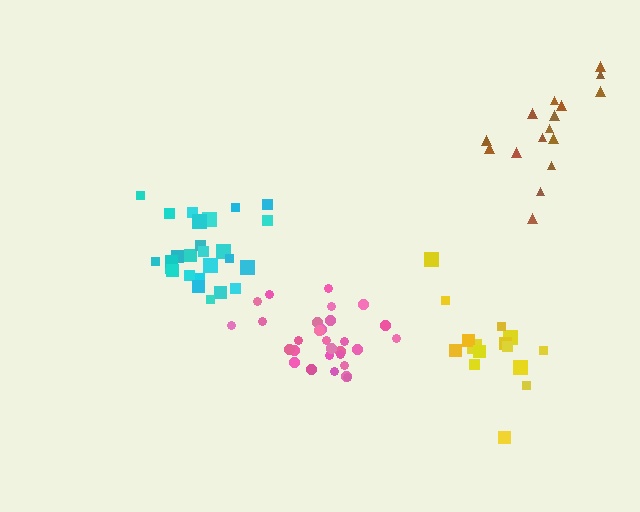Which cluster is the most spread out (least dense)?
Brown.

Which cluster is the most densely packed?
Pink.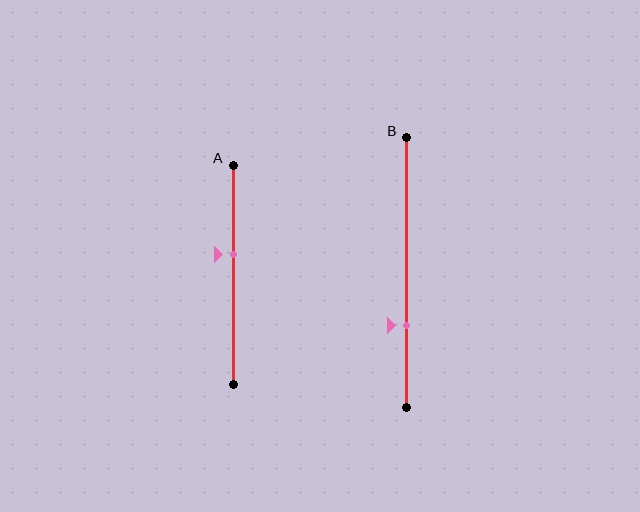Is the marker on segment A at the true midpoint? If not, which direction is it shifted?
No, the marker on segment A is shifted upward by about 9% of the segment length.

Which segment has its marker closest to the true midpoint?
Segment A has its marker closest to the true midpoint.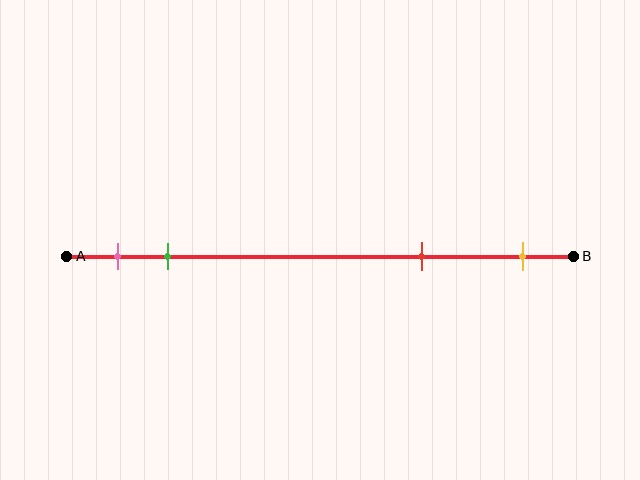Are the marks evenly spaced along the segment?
No, the marks are not evenly spaced.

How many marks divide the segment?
There are 4 marks dividing the segment.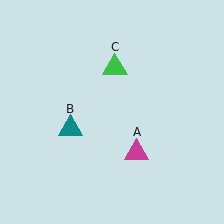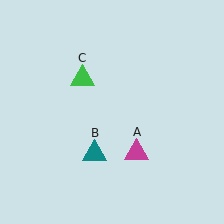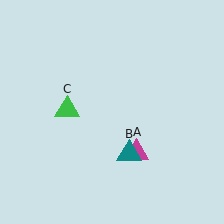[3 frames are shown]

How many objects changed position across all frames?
2 objects changed position: teal triangle (object B), green triangle (object C).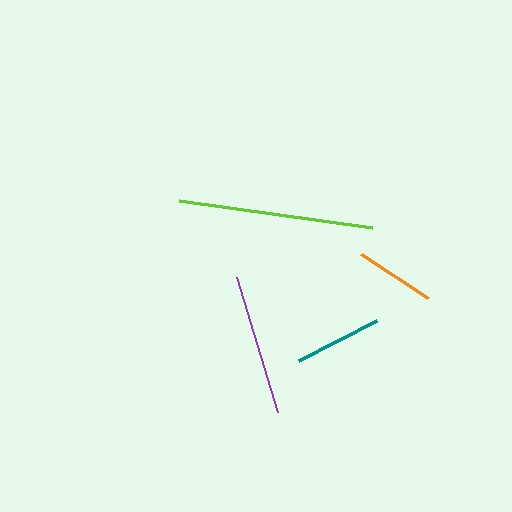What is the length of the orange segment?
The orange segment is approximately 80 pixels long.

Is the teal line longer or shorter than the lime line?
The lime line is longer than the teal line.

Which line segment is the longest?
The lime line is the longest at approximately 195 pixels.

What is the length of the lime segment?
The lime segment is approximately 195 pixels long.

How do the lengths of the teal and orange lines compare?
The teal and orange lines are approximately the same length.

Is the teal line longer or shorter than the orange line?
The teal line is longer than the orange line.